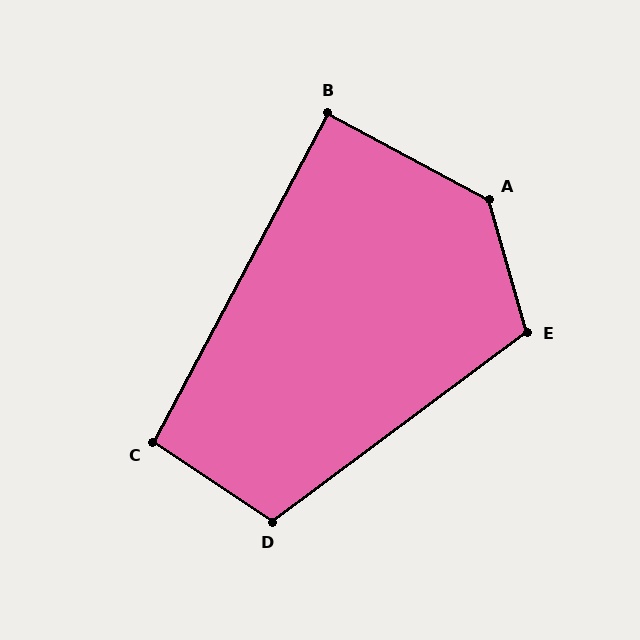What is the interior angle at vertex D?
Approximately 110 degrees (obtuse).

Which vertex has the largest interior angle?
A, at approximately 134 degrees.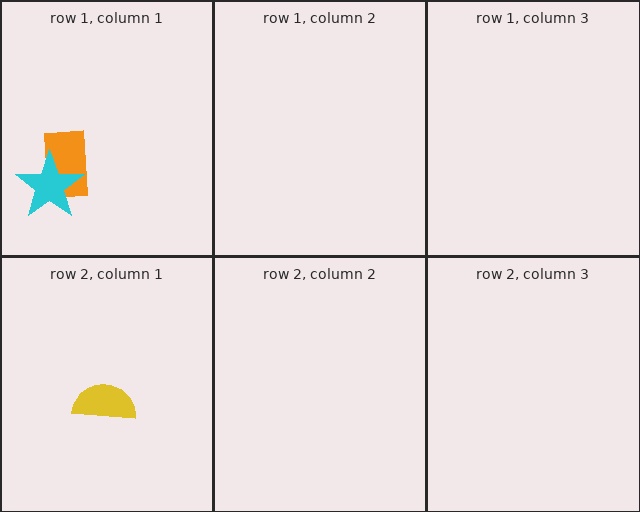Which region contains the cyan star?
The row 1, column 1 region.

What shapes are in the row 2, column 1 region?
The yellow semicircle.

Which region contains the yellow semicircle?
The row 2, column 1 region.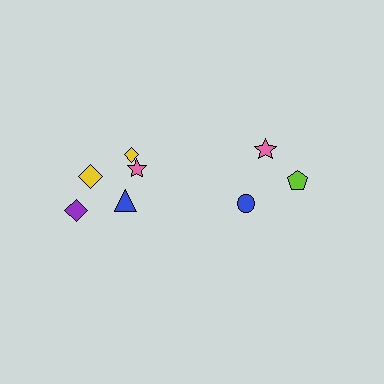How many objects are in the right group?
There are 3 objects.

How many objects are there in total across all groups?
There are 8 objects.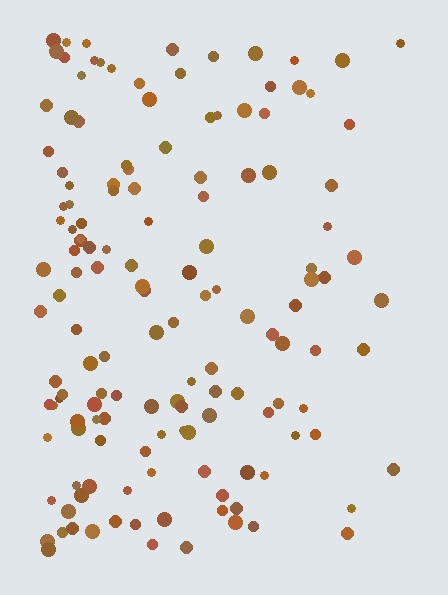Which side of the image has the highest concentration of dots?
The left.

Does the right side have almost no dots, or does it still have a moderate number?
Still a moderate number, just noticeably fewer than the left.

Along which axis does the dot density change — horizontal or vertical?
Horizontal.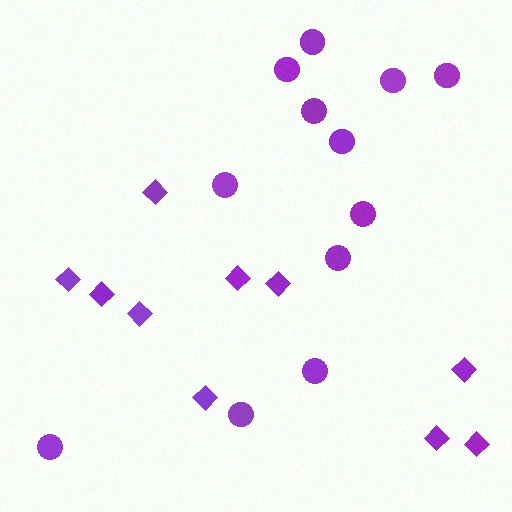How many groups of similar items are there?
There are 2 groups: one group of circles (12) and one group of diamonds (10).